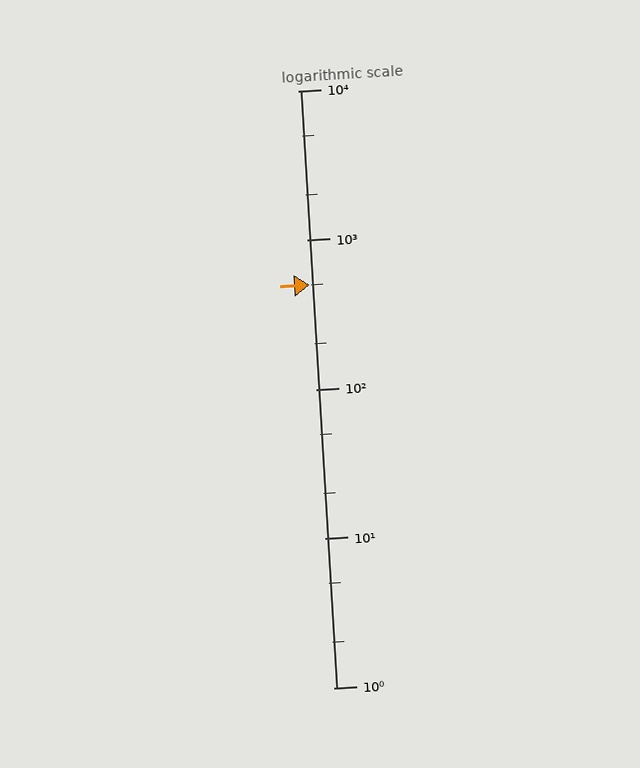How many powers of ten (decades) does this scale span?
The scale spans 4 decades, from 1 to 10000.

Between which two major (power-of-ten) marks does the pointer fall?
The pointer is between 100 and 1000.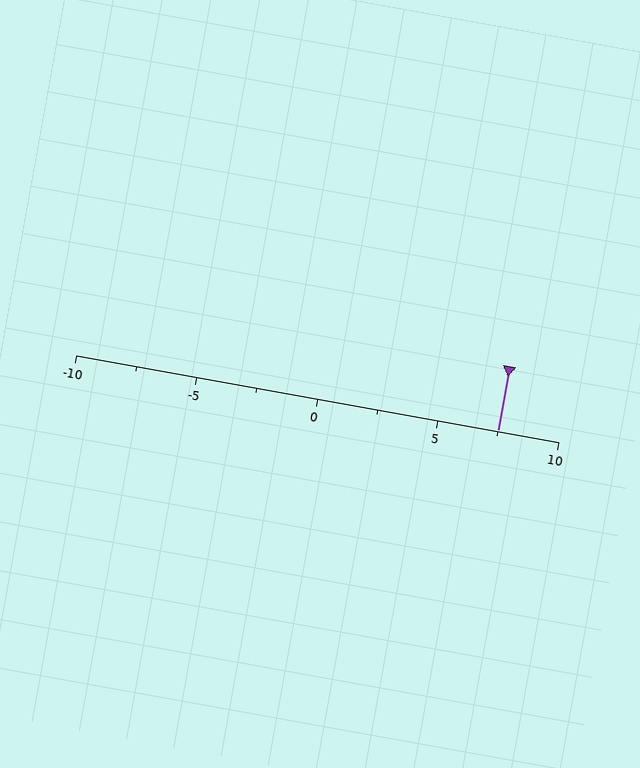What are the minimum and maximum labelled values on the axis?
The axis runs from -10 to 10.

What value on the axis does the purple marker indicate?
The marker indicates approximately 7.5.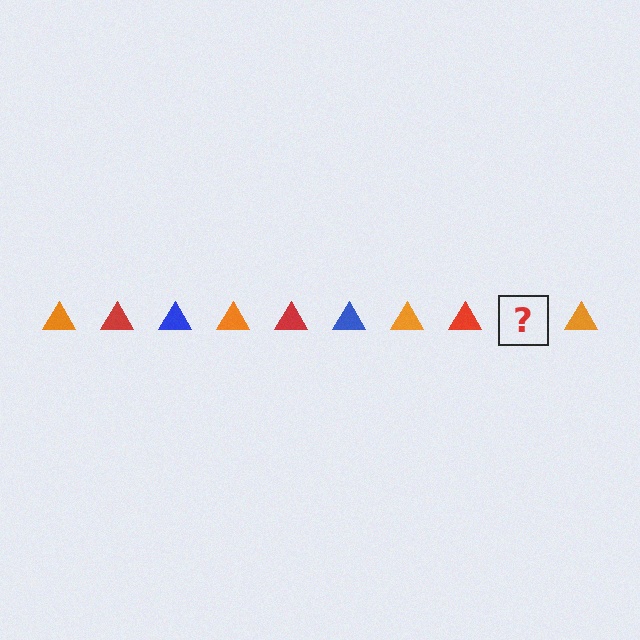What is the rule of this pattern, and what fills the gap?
The rule is that the pattern cycles through orange, red, blue triangles. The gap should be filled with a blue triangle.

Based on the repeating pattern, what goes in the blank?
The blank should be a blue triangle.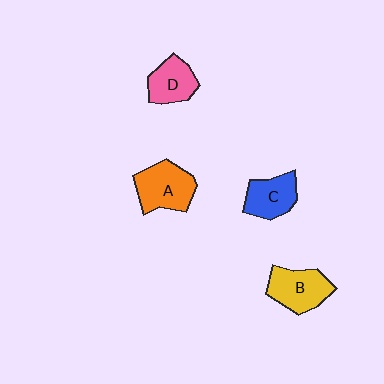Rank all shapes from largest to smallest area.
From largest to smallest: A (orange), B (yellow), C (blue), D (pink).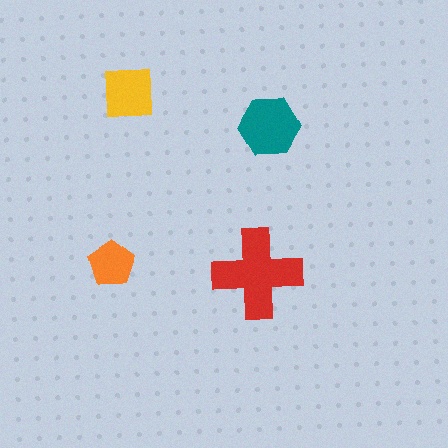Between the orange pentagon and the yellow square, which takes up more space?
The yellow square.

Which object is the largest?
The red cross.